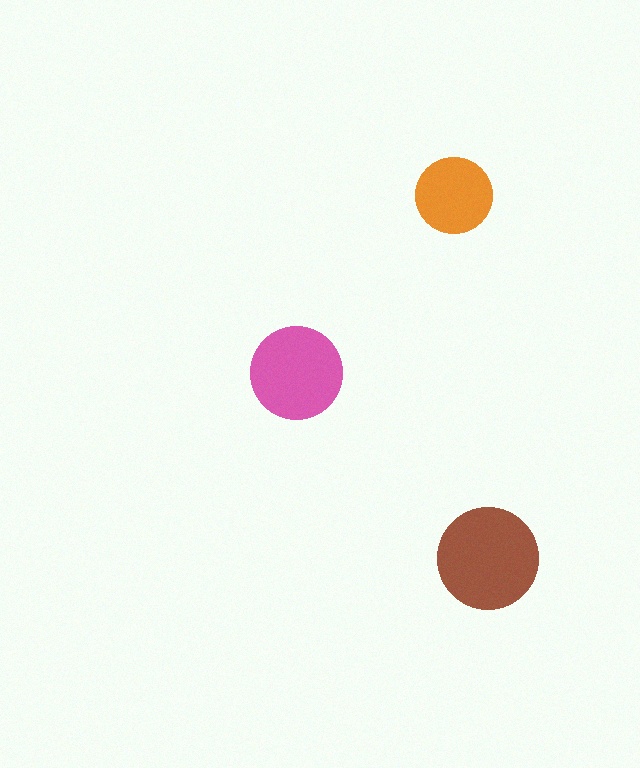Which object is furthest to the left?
The pink circle is leftmost.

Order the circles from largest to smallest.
the brown one, the pink one, the orange one.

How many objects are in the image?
There are 3 objects in the image.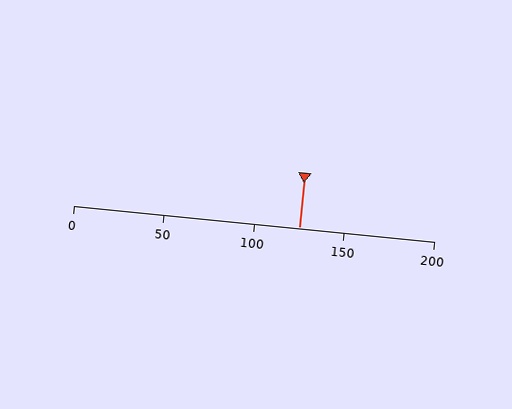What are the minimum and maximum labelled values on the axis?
The axis runs from 0 to 200.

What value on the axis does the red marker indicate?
The marker indicates approximately 125.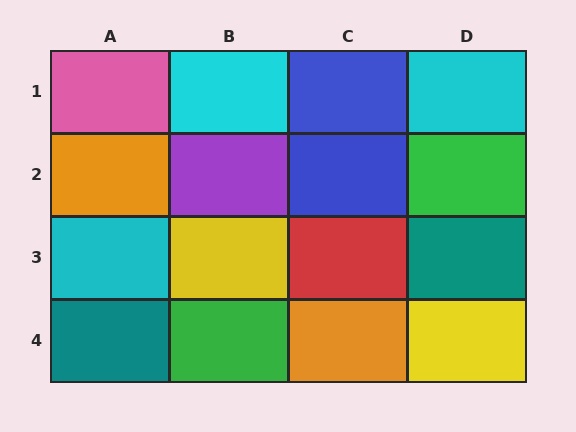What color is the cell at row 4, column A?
Teal.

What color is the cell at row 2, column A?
Orange.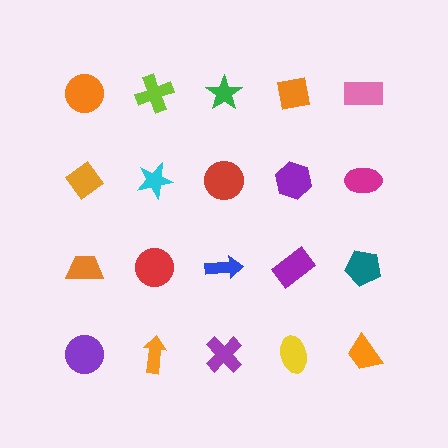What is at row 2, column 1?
An orange diamond.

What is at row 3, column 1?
An orange trapezoid.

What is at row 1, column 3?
A green star.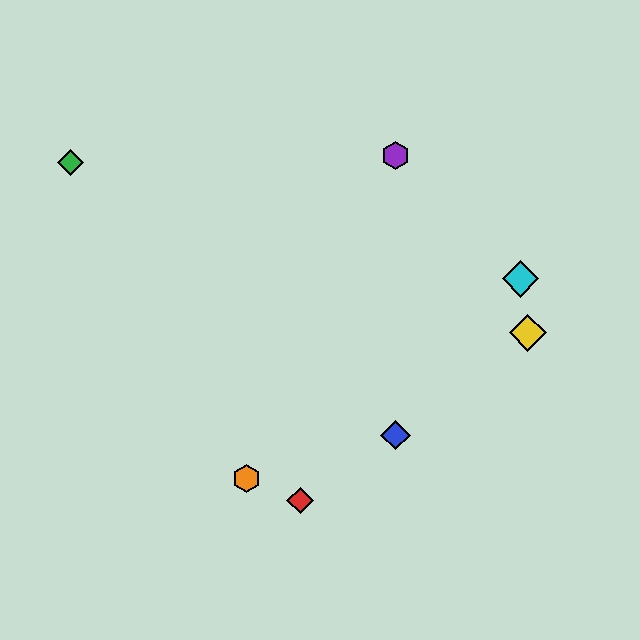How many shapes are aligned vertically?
2 shapes (the blue diamond, the purple hexagon) are aligned vertically.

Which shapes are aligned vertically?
The blue diamond, the purple hexagon are aligned vertically.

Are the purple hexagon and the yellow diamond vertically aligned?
No, the purple hexagon is at x≈395 and the yellow diamond is at x≈528.